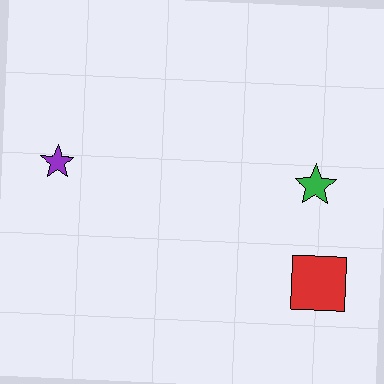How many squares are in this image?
There is 1 square.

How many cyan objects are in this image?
There are no cyan objects.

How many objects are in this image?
There are 3 objects.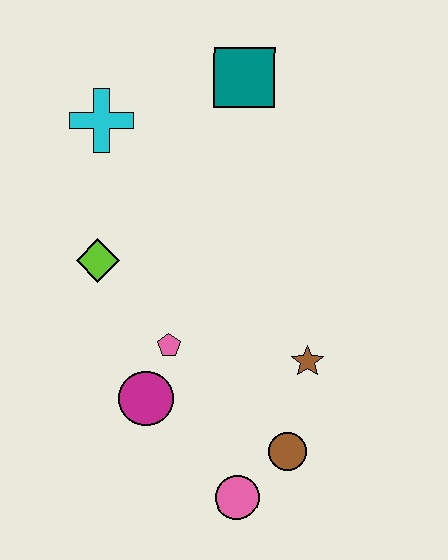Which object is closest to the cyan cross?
The lime diamond is closest to the cyan cross.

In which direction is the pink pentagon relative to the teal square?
The pink pentagon is below the teal square.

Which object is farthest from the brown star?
The cyan cross is farthest from the brown star.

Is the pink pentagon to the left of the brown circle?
Yes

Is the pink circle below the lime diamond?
Yes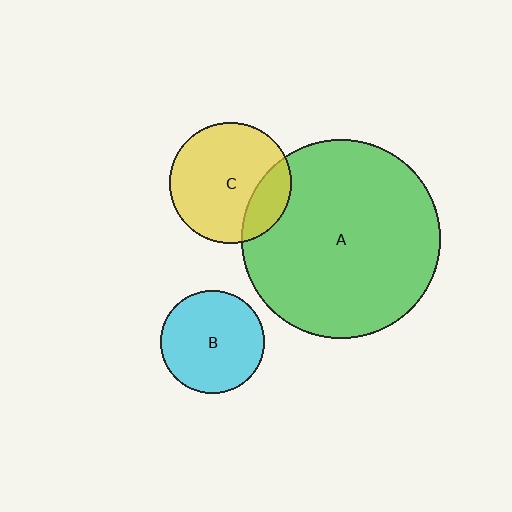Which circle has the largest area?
Circle A (green).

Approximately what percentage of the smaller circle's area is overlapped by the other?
Approximately 20%.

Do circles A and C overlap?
Yes.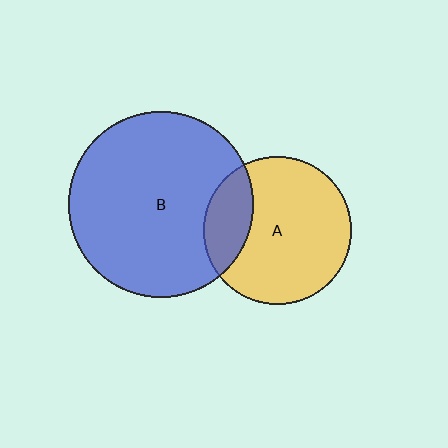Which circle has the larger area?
Circle B (blue).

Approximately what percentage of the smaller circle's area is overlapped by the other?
Approximately 20%.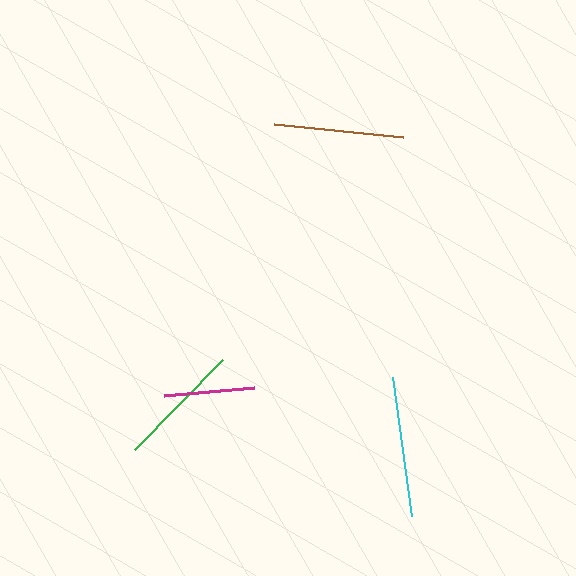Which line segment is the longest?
The cyan line is the longest at approximately 141 pixels.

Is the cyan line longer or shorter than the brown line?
The cyan line is longer than the brown line.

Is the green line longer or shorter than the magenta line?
The green line is longer than the magenta line.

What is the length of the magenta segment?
The magenta segment is approximately 90 pixels long.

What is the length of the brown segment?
The brown segment is approximately 130 pixels long.